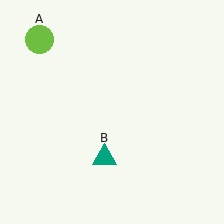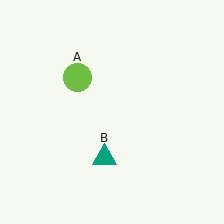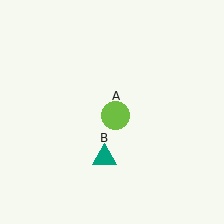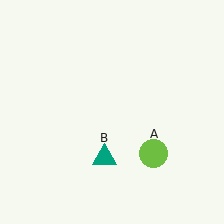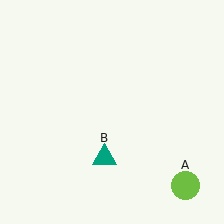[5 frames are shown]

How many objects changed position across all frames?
1 object changed position: lime circle (object A).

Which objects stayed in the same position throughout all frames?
Teal triangle (object B) remained stationary.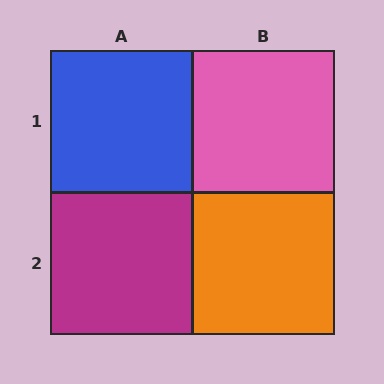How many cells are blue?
1 cell is blue.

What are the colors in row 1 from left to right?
Blue, pink.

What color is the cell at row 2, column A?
Magenta.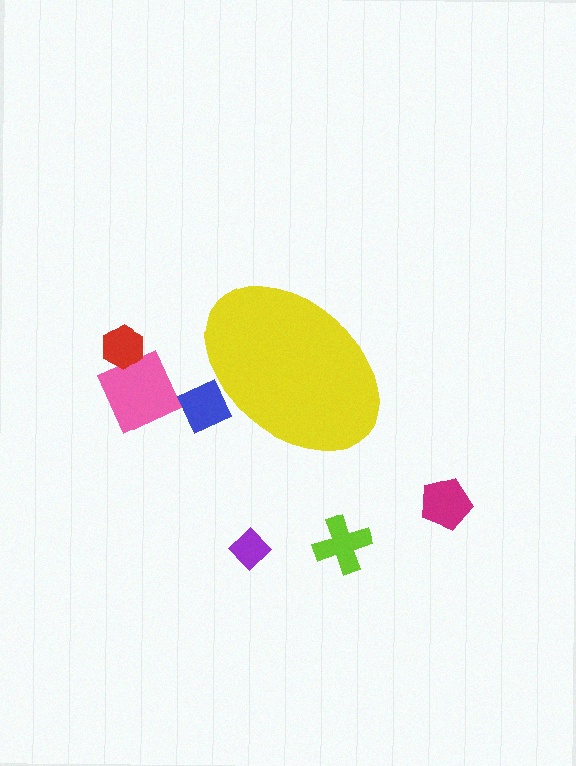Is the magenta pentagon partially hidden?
No, the magenta pentagon is fully visible.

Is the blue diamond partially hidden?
Yes, the blue diamond is partially hidden behind the yellow ellipse.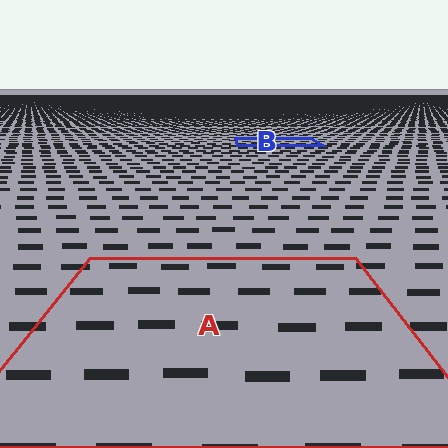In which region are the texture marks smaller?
The texture marks are smaller in region B, because it is farther away.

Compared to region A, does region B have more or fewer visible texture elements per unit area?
Region B has more texture elements per unit area — they are packed more densely because it is farther away.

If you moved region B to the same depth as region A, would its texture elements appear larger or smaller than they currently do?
They would appear larger. At a closer depth, the same texture elements are projected at a bigger on-screen size.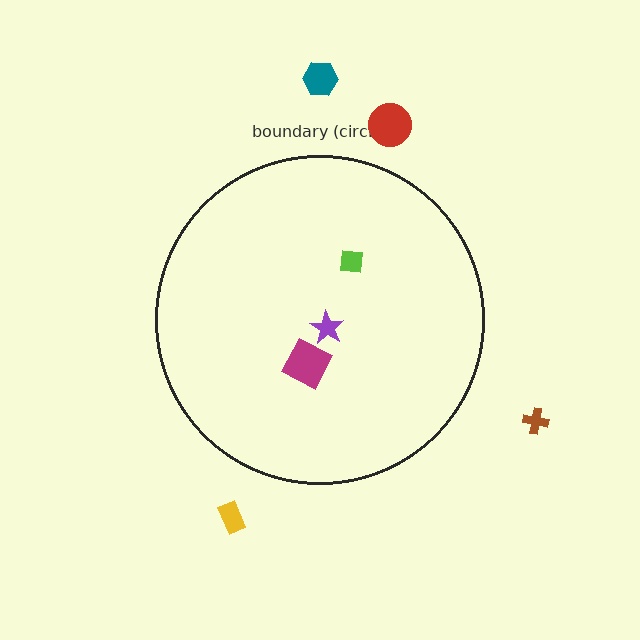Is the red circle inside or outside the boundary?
Outside.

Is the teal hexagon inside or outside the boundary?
Outside.